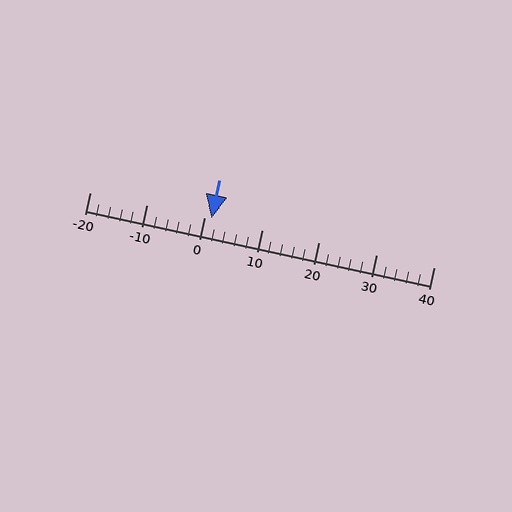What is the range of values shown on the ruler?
The ruler shows values from -20 to 40.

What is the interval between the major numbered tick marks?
The major tick marks are spaced 10 units apart.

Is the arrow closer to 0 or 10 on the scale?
The arrow is closer to 0.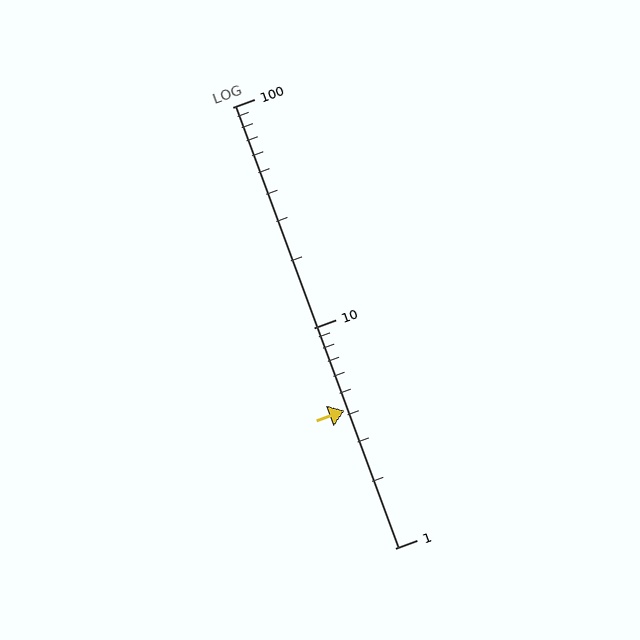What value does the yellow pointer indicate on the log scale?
The pointer indicates approximately 4.2.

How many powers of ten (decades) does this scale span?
The scale spans 2 decades, from 1 to 100.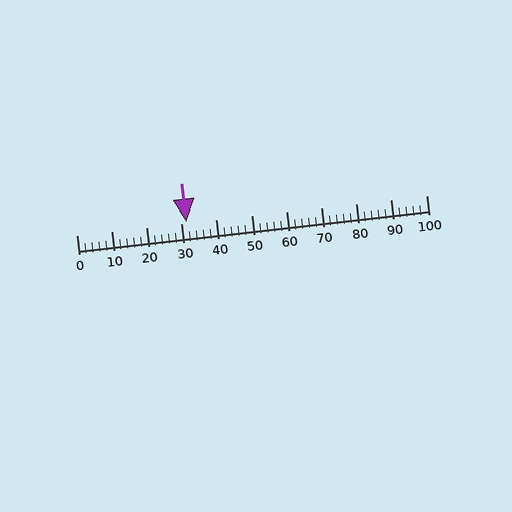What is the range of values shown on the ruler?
The ruler shows values from 0 to 100.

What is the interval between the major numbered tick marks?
The major tick marks are spaced 10 units apart.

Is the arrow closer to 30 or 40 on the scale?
The arrow is closer to 30.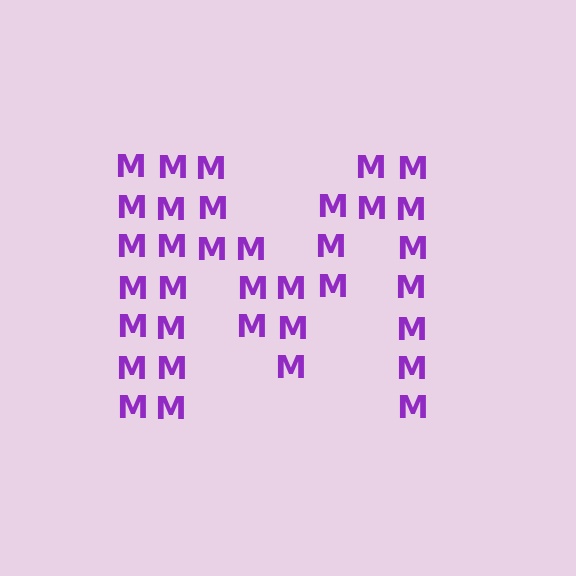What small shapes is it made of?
It is made of small letter M's.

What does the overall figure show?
The overall figure shows the letter M.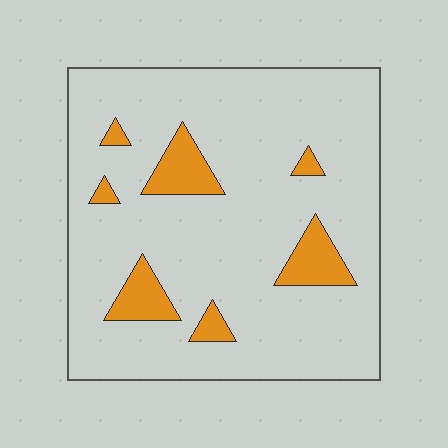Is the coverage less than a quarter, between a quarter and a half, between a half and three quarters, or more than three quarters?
Less than a quarter.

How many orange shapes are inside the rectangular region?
7.